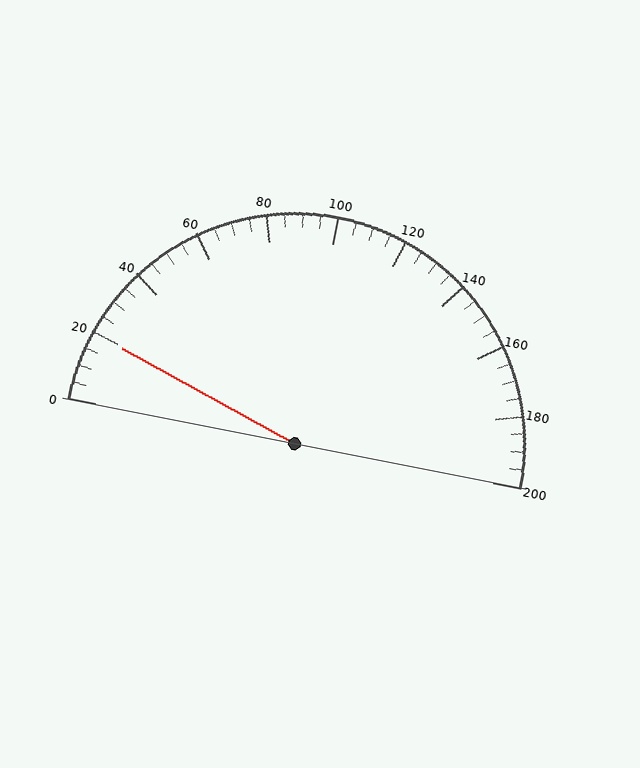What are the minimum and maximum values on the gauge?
The gauge ranges from 0 to 200.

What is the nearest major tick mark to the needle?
The nearest major tick mark is 20.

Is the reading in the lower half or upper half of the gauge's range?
The reading is in the lower half of the range (0 to 200).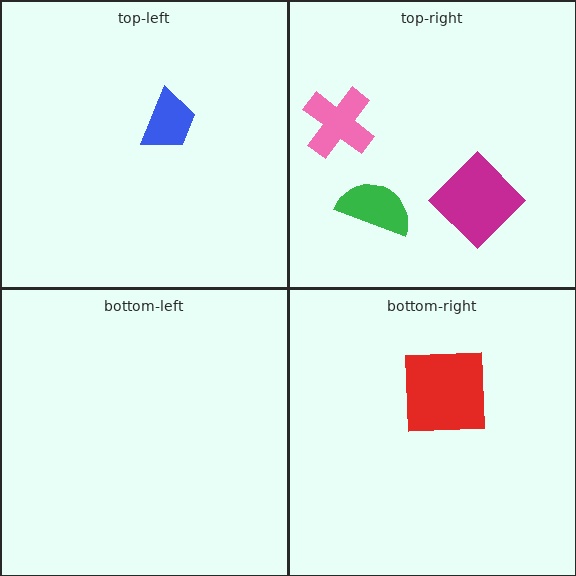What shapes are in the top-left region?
The blue trapezoid.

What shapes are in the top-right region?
The green semicircle, the pink cross, the magenta diamond.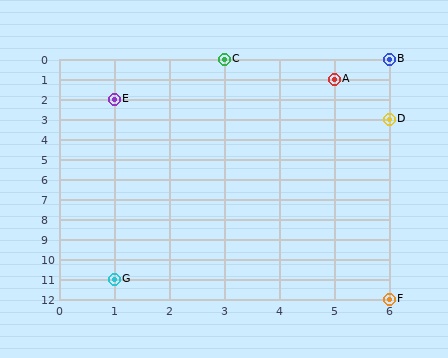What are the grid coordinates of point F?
Point F is at grid coordinates (6, 12).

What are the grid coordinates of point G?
Point G is at grid coordinates (1, 11).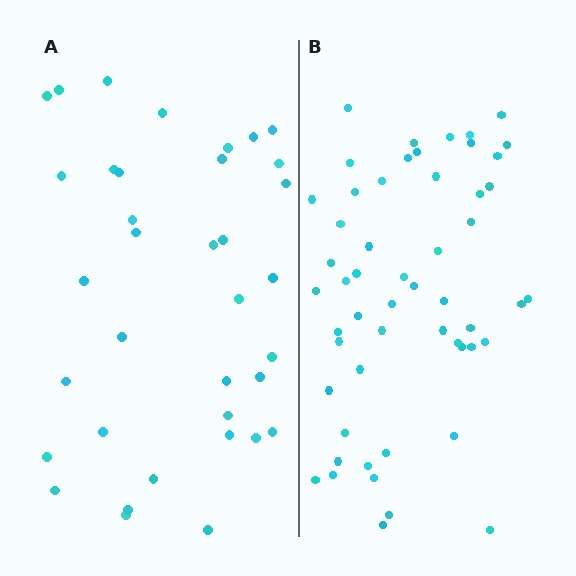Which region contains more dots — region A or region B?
Region B (the right region) has more dots.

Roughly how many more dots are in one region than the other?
Region B has approximately 20 more dots than region A.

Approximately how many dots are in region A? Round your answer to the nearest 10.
About 40 dots. (The exact count is 36, which rounds to 40.)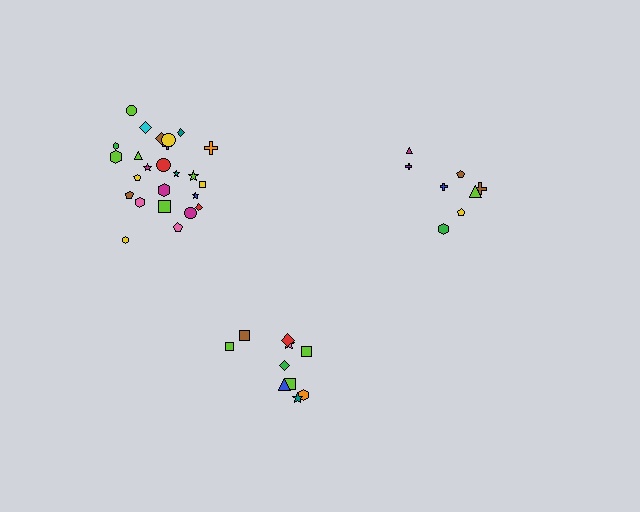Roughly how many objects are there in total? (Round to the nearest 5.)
Roughly 45 objects in total.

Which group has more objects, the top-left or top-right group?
The top-left group.